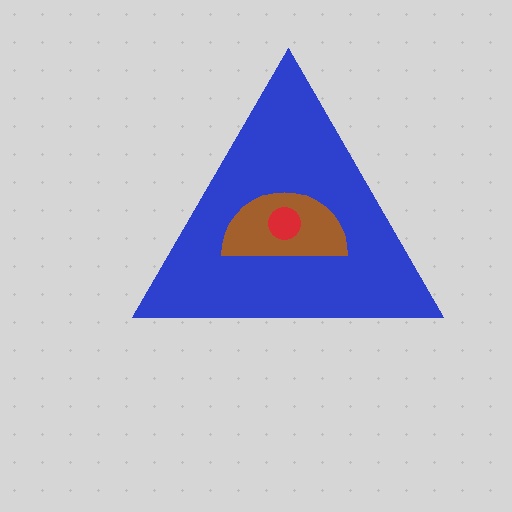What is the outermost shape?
The blue triangle.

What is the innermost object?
The red circle.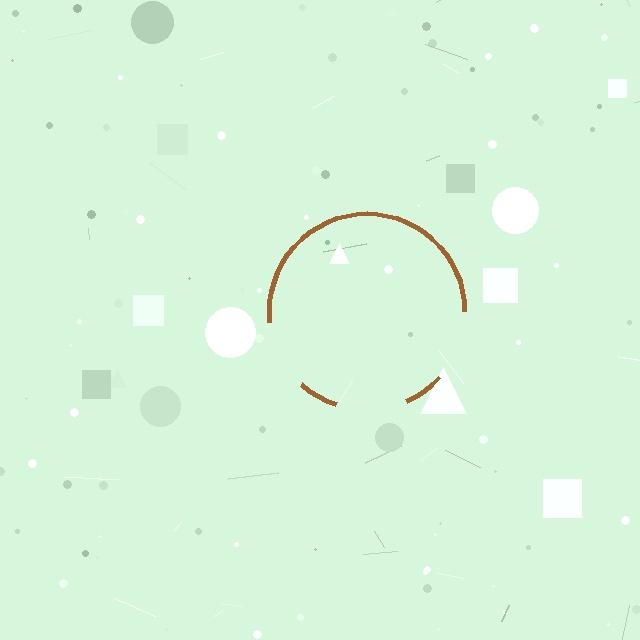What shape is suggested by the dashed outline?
The dashed outline suggests a circle.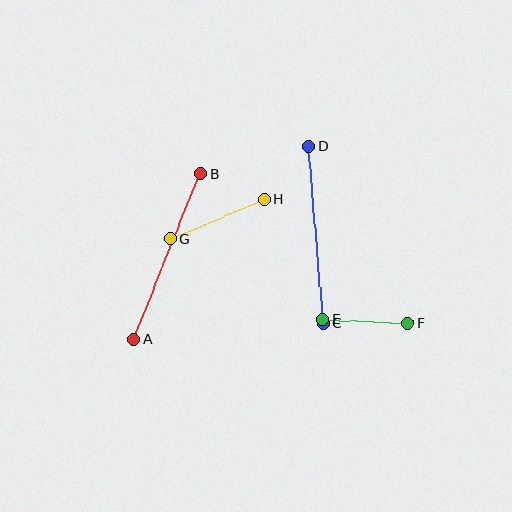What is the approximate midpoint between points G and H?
The midpoint is at approximately (217, 219) pixels.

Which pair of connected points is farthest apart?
Points A and B are farthest apart.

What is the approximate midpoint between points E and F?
The midpoint is at approximately (366, 321) pixels.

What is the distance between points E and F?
The distance is approximately 85 pixels.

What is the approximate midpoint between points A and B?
The midpoint is at approximately (167, 256) pixels.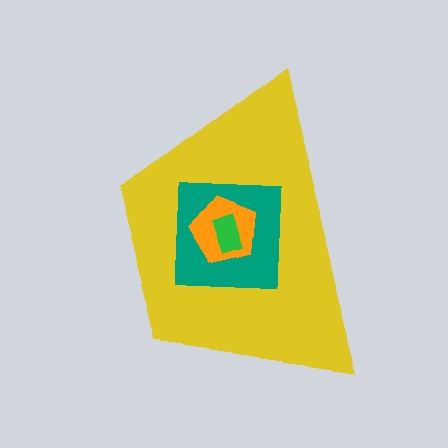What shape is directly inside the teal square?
The orange pentagon.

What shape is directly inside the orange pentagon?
The green rectangle.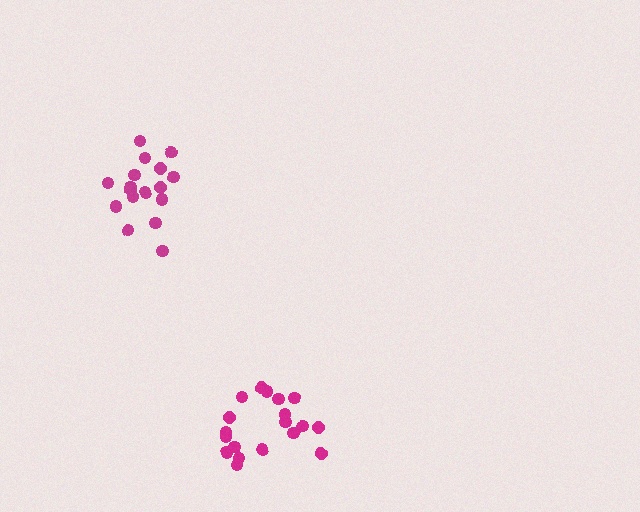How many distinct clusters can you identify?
There are 2 distinct clusters.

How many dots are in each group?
Group 1: 17 dots, Group 2: 19 dots (36 total).